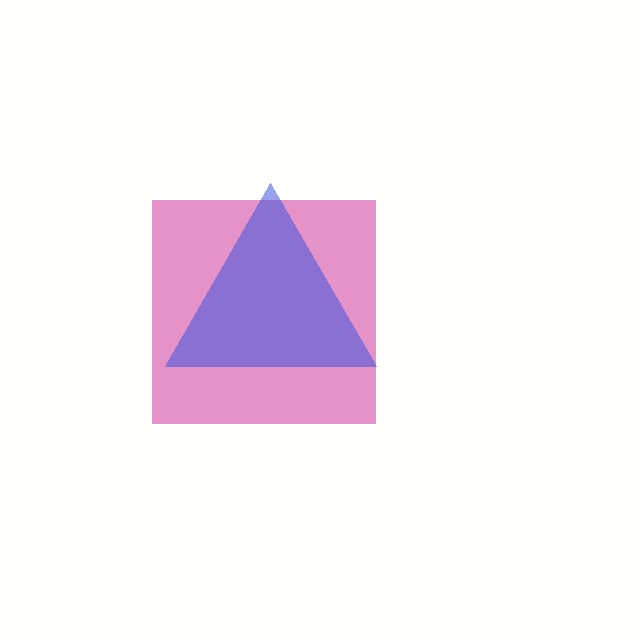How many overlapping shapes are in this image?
There are 2 overlapping shapes in the image.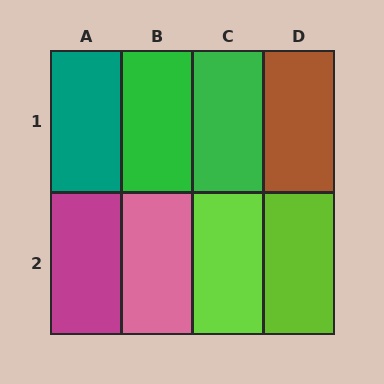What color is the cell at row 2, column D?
Lime.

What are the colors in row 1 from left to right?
Teal, green, green, brown.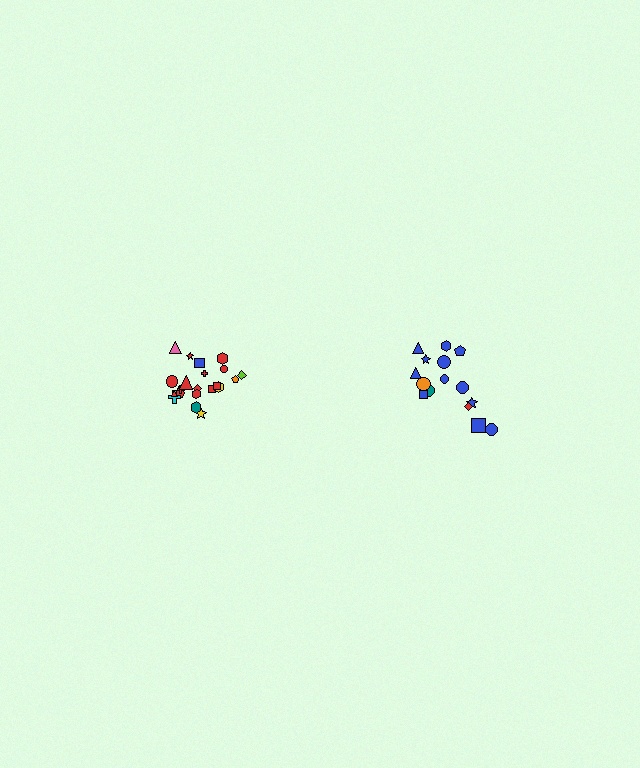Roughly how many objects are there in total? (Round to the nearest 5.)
Roughly 35 objects in total.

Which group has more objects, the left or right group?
The left group.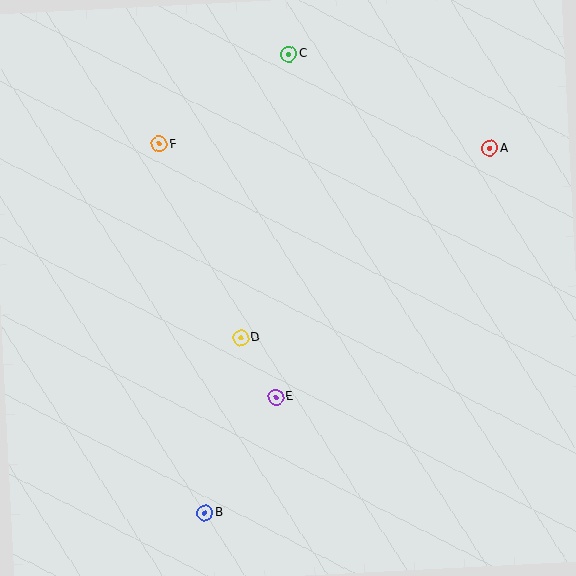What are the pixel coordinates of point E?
Point E is at (276, 397).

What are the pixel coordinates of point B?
Point B is at (205, 513).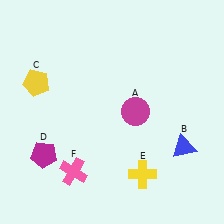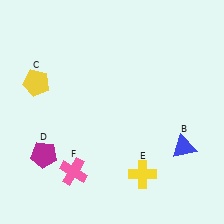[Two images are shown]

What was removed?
The magenta circle (A) was removed in Image 2.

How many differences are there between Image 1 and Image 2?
There is 1 difference between the two images.